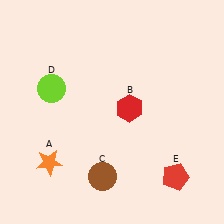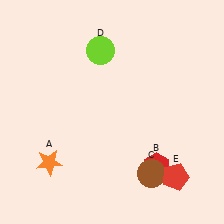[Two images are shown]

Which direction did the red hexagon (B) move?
The red hexagon (B) moved down.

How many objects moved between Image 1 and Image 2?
3 objects moved between the two images.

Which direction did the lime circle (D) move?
The lime circle (D) moved right.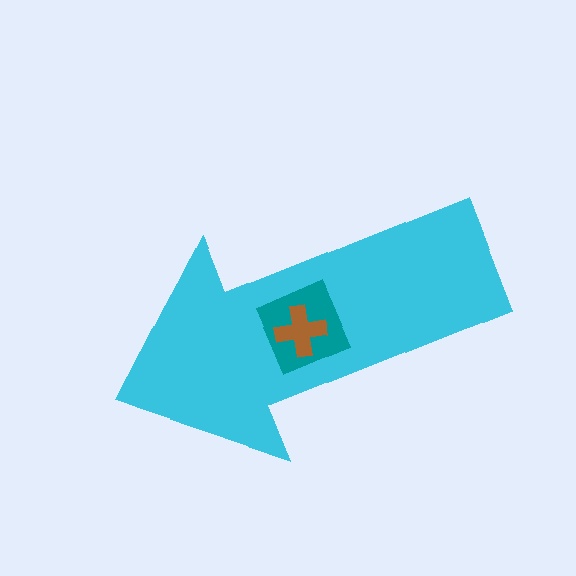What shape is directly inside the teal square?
The brown cross.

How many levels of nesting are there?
3.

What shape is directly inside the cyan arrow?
The teal square.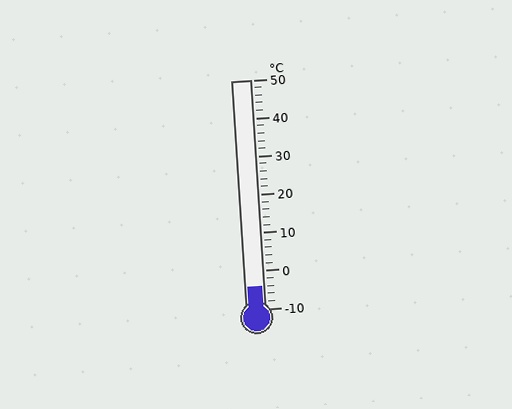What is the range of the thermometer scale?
The thermometer scale ranges from -10°C to 50°C.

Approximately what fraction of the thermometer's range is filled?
The thermometer is filled to approximately 10% of its range.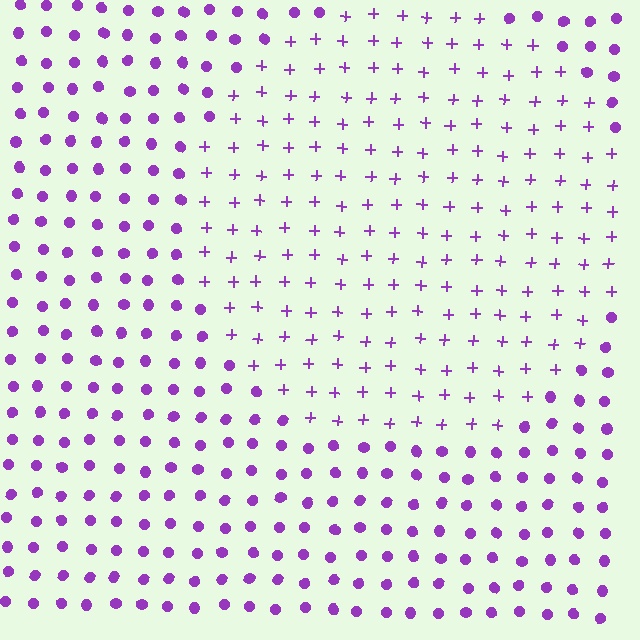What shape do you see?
I see a circle.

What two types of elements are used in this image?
The image uses plus signs inside the circle region and circles outside it.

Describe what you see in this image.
The image is filled with small purple elements arranged in a uniform grid. A circle-shaped region contains plus signs, while the surrounding area contains circles. The boundary is defined purely by the change in element shape.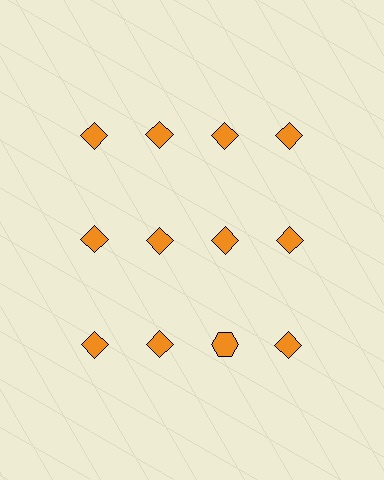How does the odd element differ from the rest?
It has a different shape: hexagon instead of diamond.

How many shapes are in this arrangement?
There are 12 shapes arranged in a grid pattern.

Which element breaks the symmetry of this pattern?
The orange hexagon in the third row, center column breaks the symmetry. All other shapes are orange diamonds.